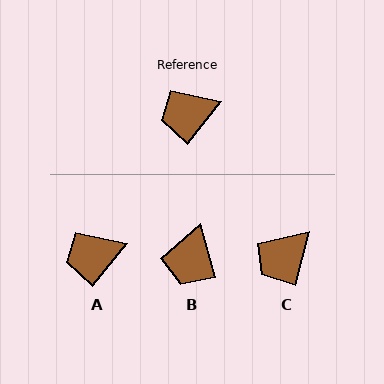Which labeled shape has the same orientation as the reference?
A.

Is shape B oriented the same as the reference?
No, it is off by about 53 degrees.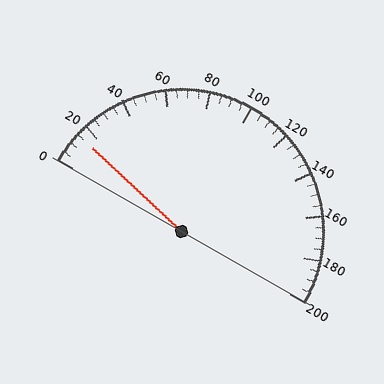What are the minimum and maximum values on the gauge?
The gauge ranges from 0 to 200.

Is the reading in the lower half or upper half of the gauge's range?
The reading is in the lower half of the range (0 to 200).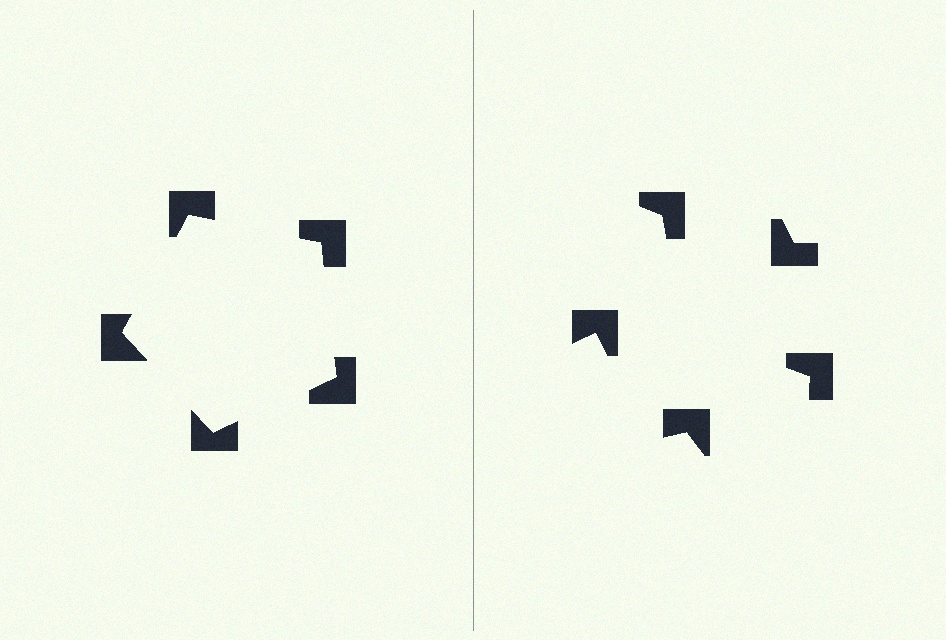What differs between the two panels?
The notched squares are positioned identically on both sides; only the wedge orientations differ. On the left they align to a pentagon; on the right they are misaligned.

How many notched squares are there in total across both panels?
10 — 5 on each side.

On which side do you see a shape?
An illusory pentagon appears on the left side. On the right side the wedge cuts are rotated, so no coherent shape forms.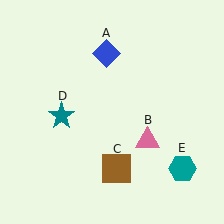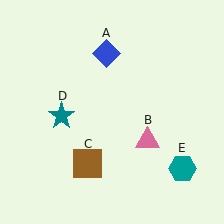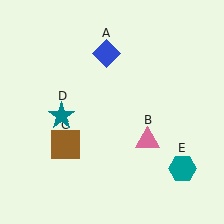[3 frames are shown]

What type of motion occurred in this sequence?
The brown square (object C) rotated clockwise around the center of the scene.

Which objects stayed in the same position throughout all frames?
Blue diamond (object A) and pink triangle (object B) and teal star (object D) and teal hexagon (object E) remained stationary.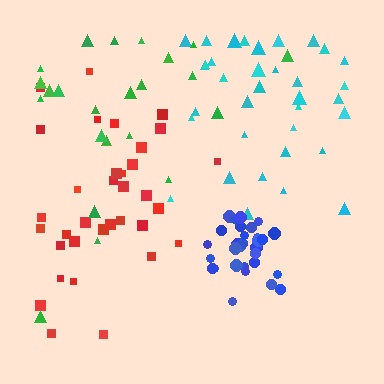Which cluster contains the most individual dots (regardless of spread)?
Cyan (35).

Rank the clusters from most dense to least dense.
blue, red, cyan, green.